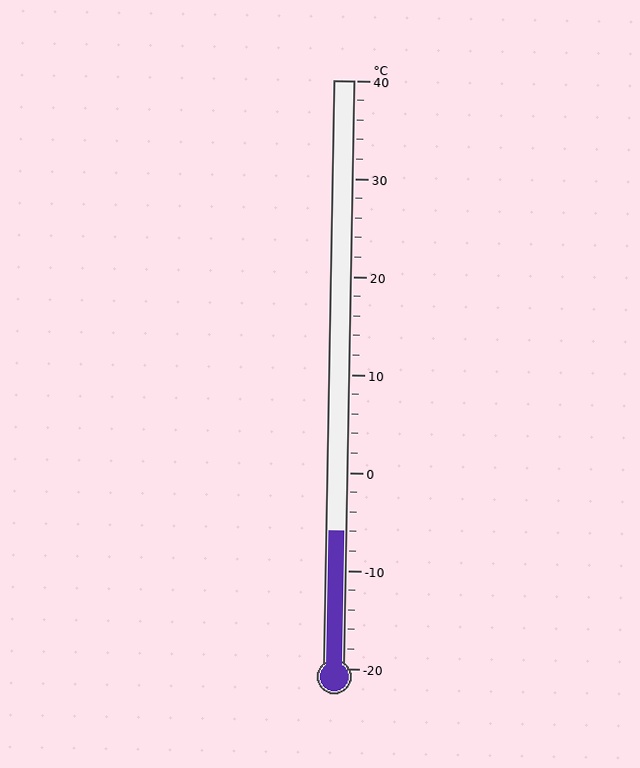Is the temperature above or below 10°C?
The temperature is below 10°C.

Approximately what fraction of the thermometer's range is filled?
The thermometer is filled to approximately 25% of its range.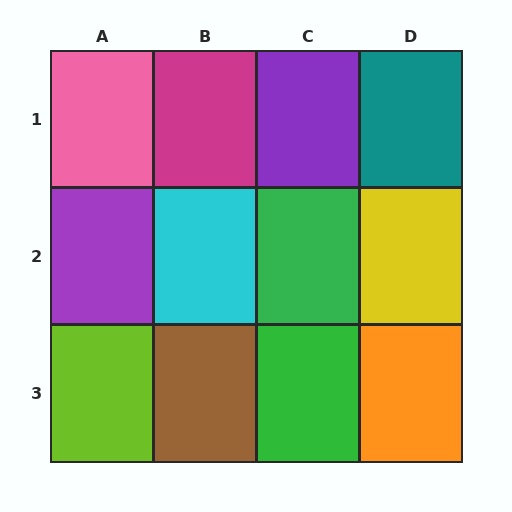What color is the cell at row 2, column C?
Green.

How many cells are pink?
1 cell is pink.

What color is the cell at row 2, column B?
Cyan.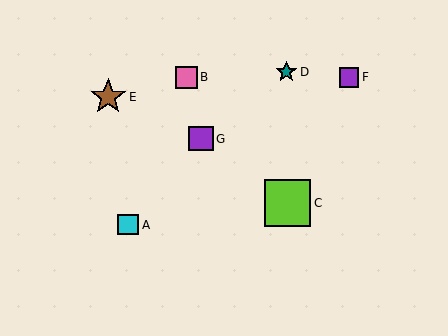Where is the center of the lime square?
The center of the lime square is at (287, 203).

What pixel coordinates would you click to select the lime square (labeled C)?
Click at (287, 203) to select the lime square C.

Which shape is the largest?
The lime square (labeled C) is the largest.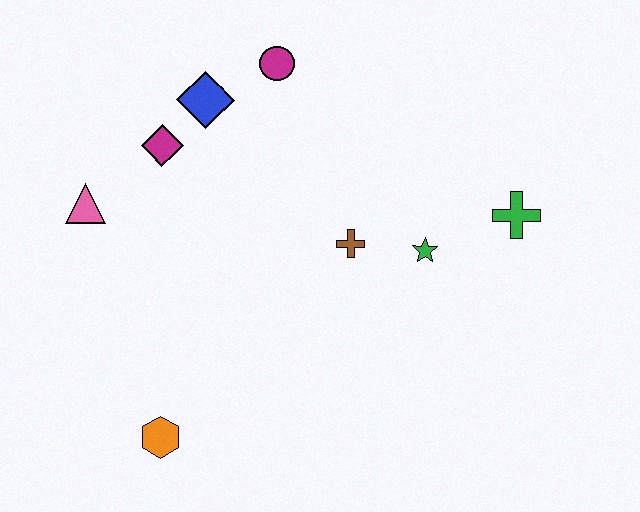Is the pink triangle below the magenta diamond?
Yes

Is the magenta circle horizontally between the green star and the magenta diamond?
Yes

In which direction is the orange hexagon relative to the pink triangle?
The orange hexagon is below the pink triangle.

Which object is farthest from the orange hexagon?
The green cross is farthest from the orange hexagon.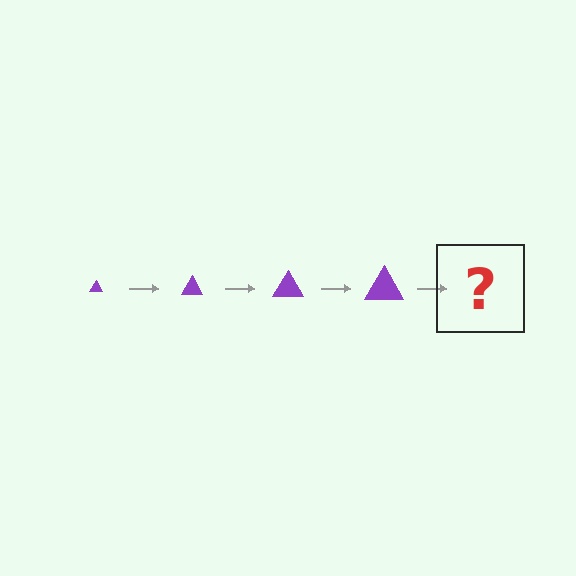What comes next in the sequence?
The next element should be a purple triangle, larger than the previous one.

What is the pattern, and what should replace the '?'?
The pattern is that the triangle gets progressively larger each step. The '?' should be a purple triangle, larger than the previous one.